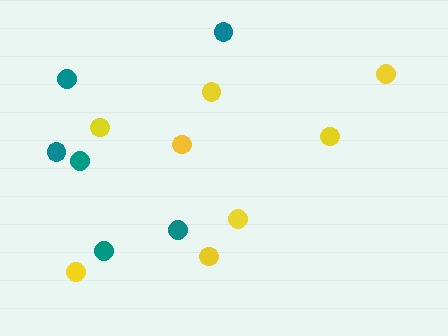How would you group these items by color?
There are 2 groups: one group of yellow circles (8) and one group of teal circles (6).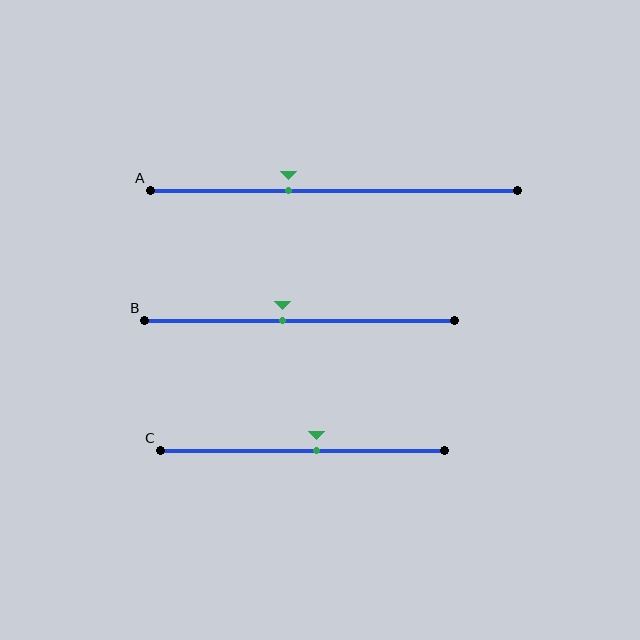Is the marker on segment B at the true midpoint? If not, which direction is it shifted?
No, the marker on segment B is shifted to the left by about 5% of the segment length.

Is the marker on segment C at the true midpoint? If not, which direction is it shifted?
No, the marker on segment C is shifted to the right by about 5% of the segment length.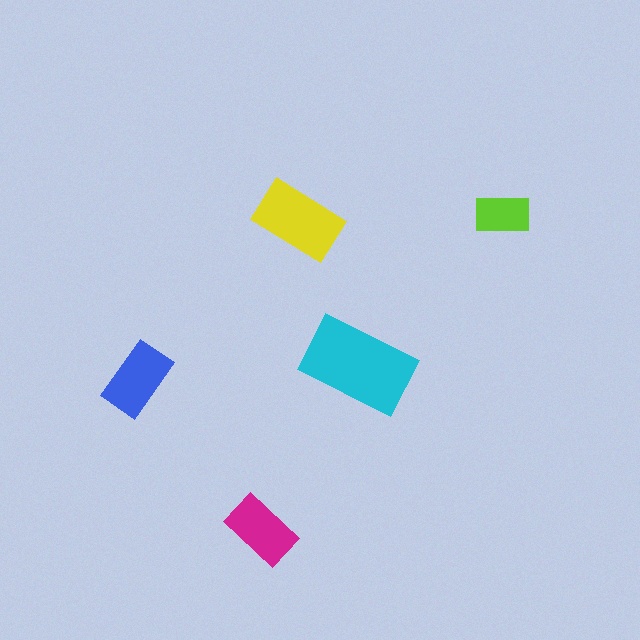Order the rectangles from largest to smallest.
the cyan one, the yellow one, the blue one, the magenta one, the lime one.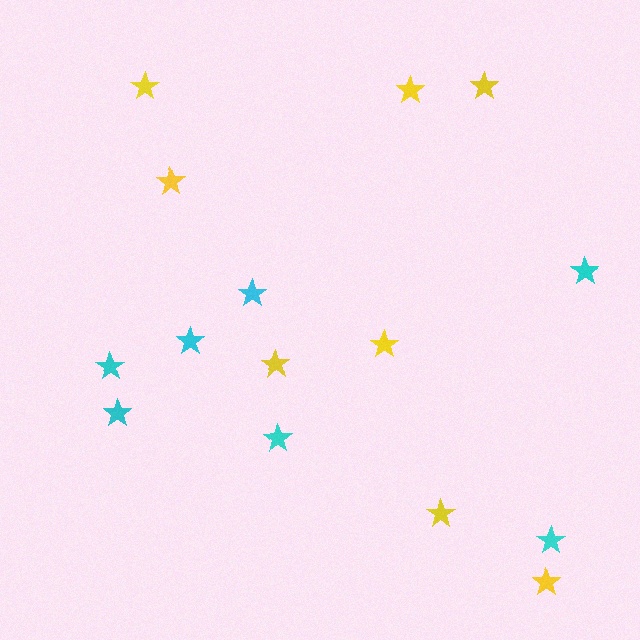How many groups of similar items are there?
There are 2 groups: one group of yellow stars (8) and one group of cyan stars (7).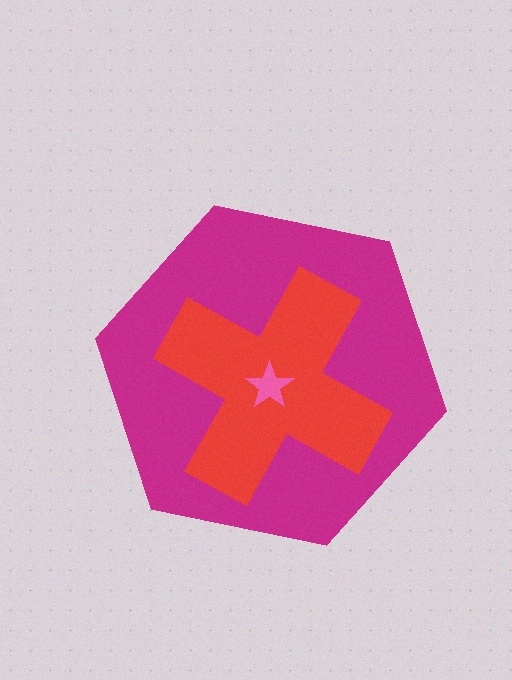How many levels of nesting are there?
3.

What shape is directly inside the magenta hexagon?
The red cross.